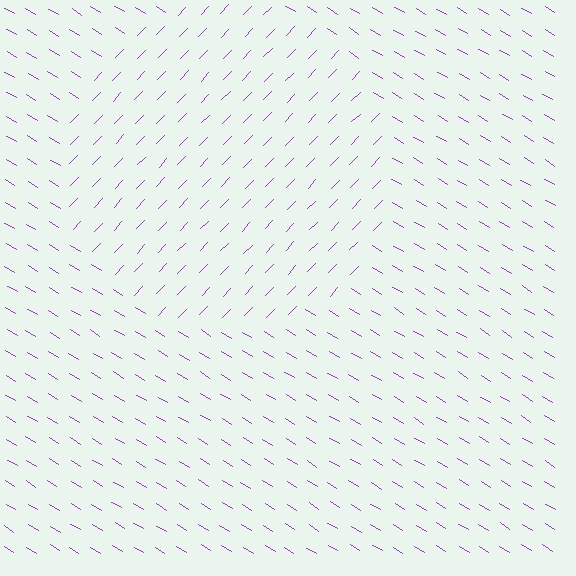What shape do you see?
I see a circle.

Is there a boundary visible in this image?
Yes, there is a texture boundary formed by a change in line orientation.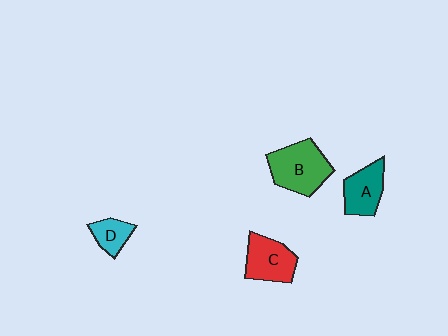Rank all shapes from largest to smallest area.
From largest to smallest: B (green), C (red), A (teal), D (cyan).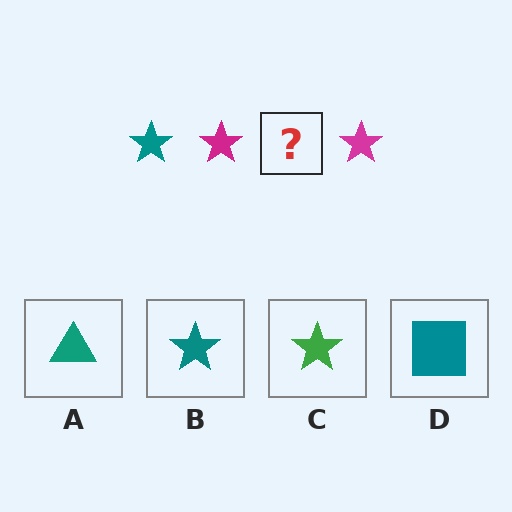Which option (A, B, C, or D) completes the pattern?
B.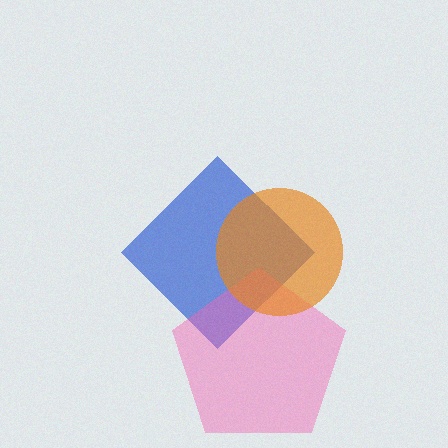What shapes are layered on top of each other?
The layered shapes are: a blue diamond, a pink pentagon, an orange circle.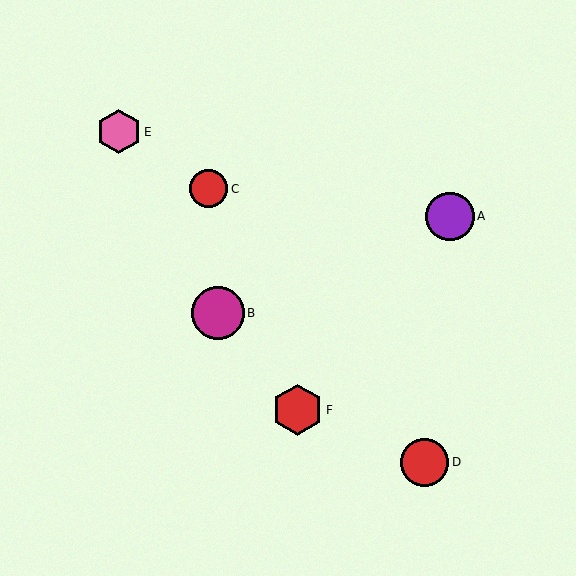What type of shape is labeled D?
Shape D is a red circle.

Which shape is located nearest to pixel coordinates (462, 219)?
The purple circle (labeled A) at (450, 216) is nearest to that location.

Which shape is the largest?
The magenta circle (labeled B) is the largest.